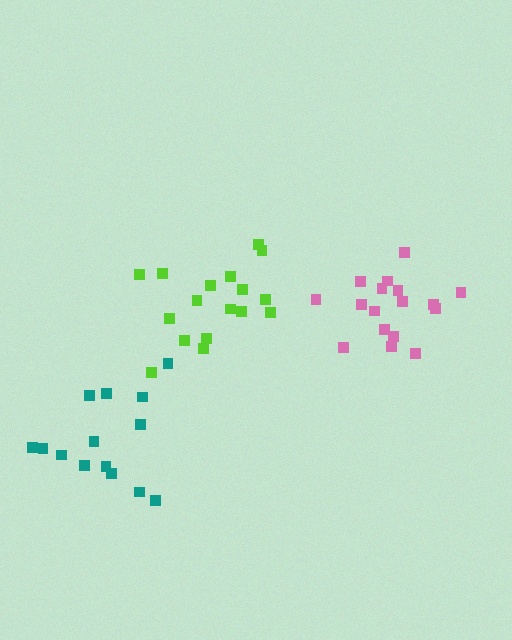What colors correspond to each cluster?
The clusters are colored: lime, teal, pink.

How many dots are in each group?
Group 1: 17 dots, Group 2: 14 dots, Group 3: 17 dots (48 total).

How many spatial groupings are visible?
There are 3 spatial groupings.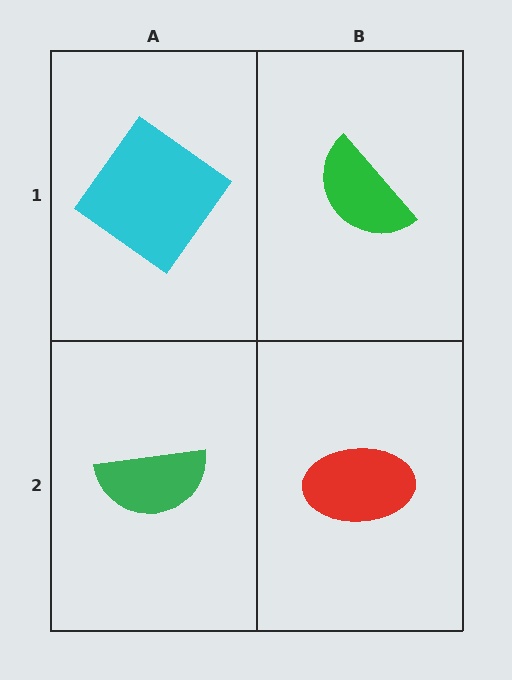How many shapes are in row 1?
2 shapes.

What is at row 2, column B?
A red ellipse.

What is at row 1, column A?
A cyan diamond.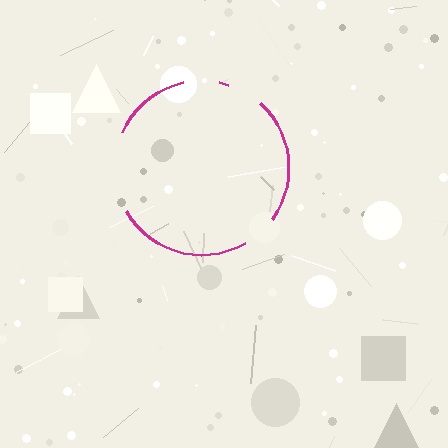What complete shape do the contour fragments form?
The contour fragments form a circle.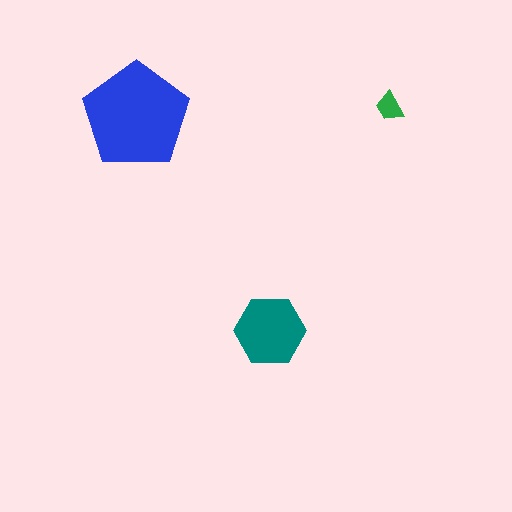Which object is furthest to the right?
The green trapezoid is rightmost.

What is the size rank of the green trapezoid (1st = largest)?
3rd.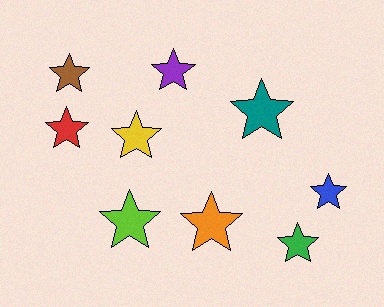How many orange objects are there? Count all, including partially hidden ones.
There is 1 orange object.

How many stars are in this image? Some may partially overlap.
There are 9 stars.